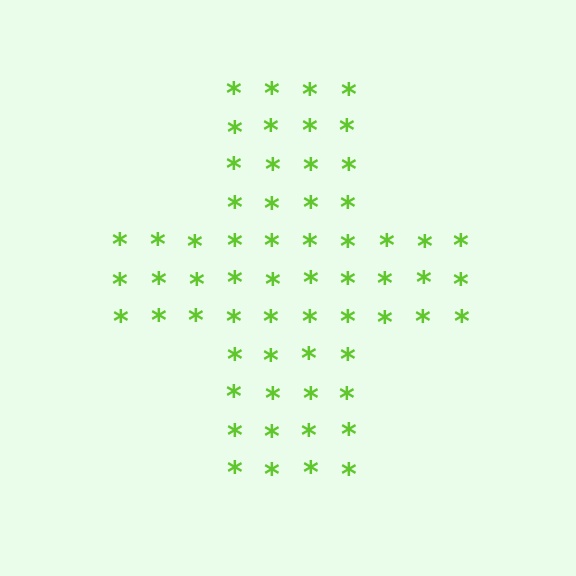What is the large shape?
The large shape is a cross.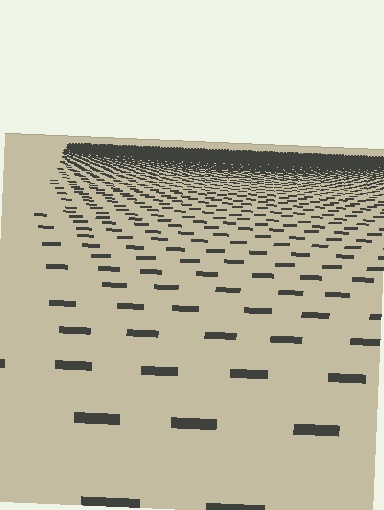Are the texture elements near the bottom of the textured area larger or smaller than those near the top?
Larger. Near the bottom, elements are closer to the viewer and appear at a bigger on-screen size.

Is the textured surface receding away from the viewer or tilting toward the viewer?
The surface is receding away from the viewer. Texture elements get smaller and denser toward the top.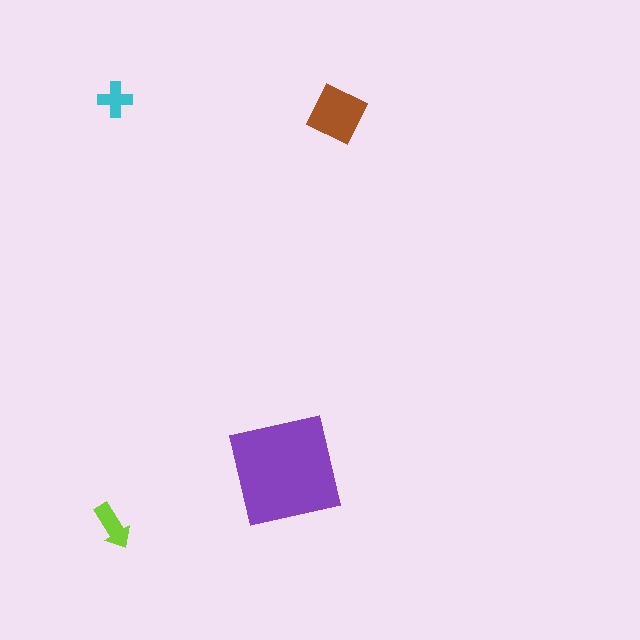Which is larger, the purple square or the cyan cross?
The purple square.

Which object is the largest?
The purple square.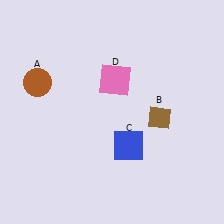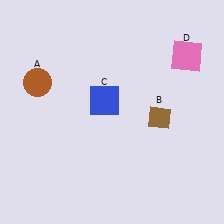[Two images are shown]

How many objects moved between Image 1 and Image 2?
2 objects moved between the two images.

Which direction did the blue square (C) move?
The blue square (C) moved up.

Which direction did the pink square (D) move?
The pink square (D) moved right.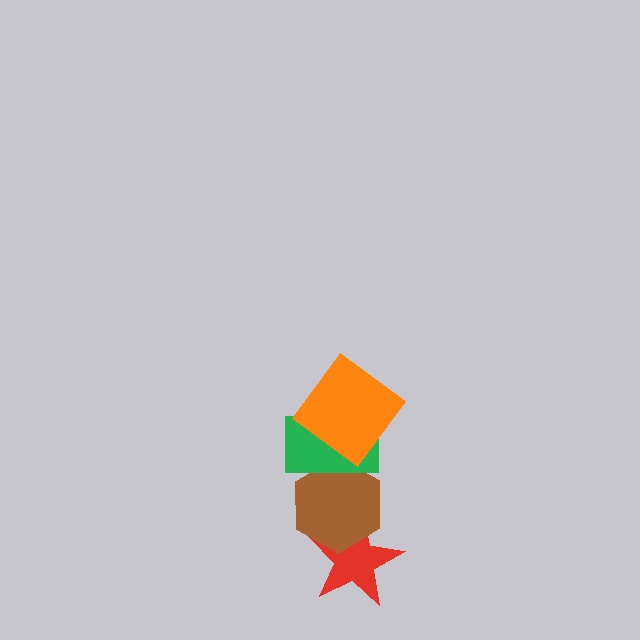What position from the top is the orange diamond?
The orange diamond is 1st from the top.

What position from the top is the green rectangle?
The green rectangle is 2nd from the top.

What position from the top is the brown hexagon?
The brown hexagon is 3rd from the top.